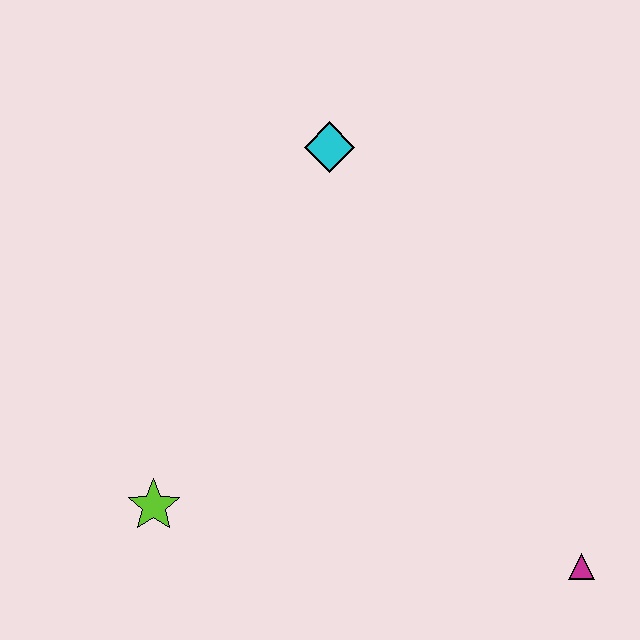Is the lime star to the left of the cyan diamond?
Yes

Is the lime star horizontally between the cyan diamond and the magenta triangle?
No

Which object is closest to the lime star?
The cyan diamond is closest to the lime star.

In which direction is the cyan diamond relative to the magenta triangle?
The cyan diamond is above the magenta triangle.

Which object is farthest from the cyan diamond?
The magenta triangle is farthest from the cyan diamond.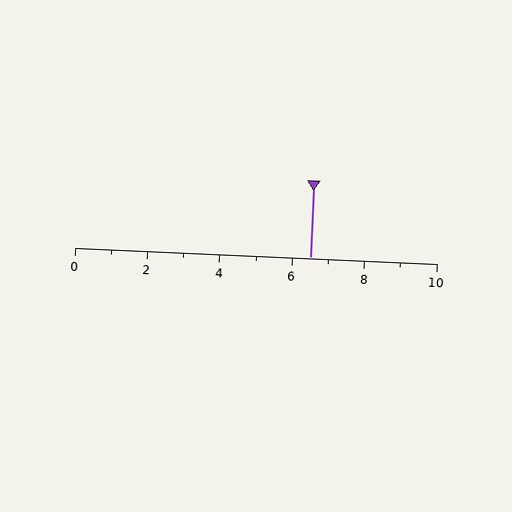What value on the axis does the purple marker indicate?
The marker indicates approximately 6.5.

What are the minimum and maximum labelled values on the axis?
The axis runs from 0 to 10.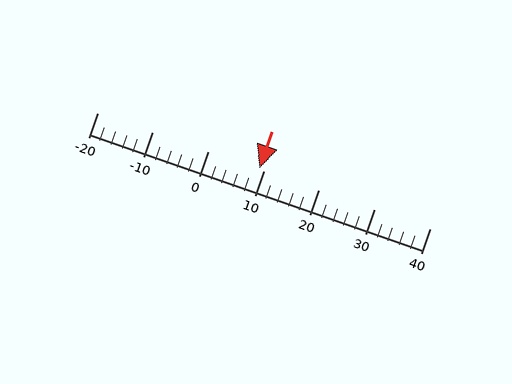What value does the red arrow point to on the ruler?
The red arrow points to approximately 9.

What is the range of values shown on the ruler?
The ruler shows values from -20 to 40.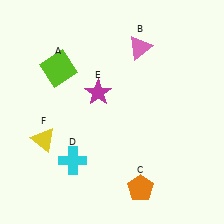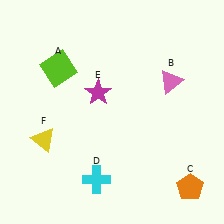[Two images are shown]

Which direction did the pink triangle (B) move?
The pink triangle (B) moved down.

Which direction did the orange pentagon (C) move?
The orange pentagon (C) moved right.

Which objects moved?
The objects that moved are: the pink triangle (B), the orange pentagon (C), the cyan cross (D).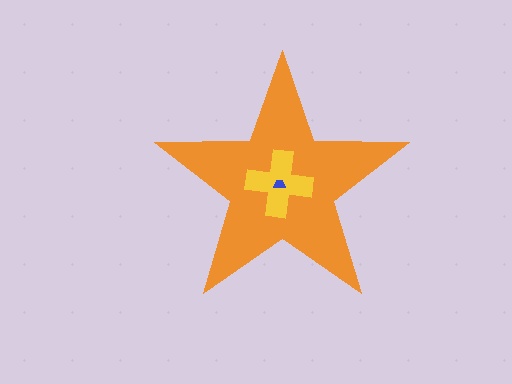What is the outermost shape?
The orange star.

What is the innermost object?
The blue trapezoid.